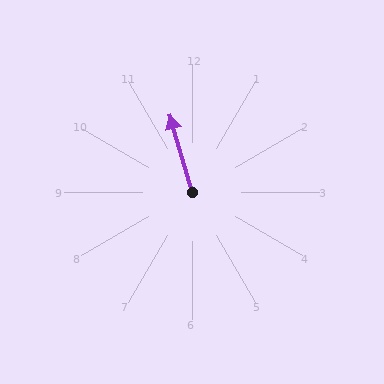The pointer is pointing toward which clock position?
Roughly 11 o'clock.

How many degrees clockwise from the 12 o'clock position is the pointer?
Approximately 344 degrees.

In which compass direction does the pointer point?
North.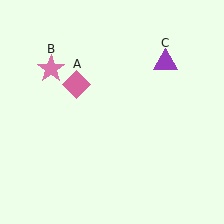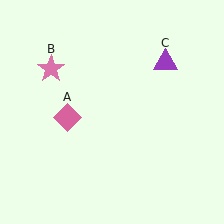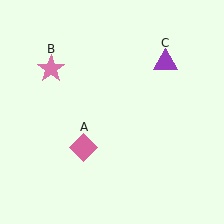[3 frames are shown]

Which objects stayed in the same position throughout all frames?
Pink star (object B) and purple triangle (object C) remained stationary.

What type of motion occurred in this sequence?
The pink diamond (object A) rotated counterclockwise around the center of the scene.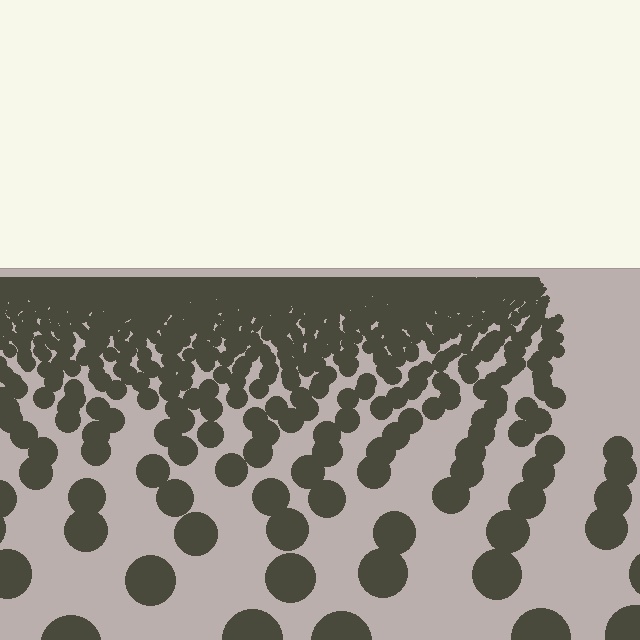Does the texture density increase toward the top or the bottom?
Density increases toward the top.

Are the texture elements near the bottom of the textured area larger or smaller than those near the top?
Larger. Near the bottom, elements are closer to the viewer and appear at a bigger on-screen size.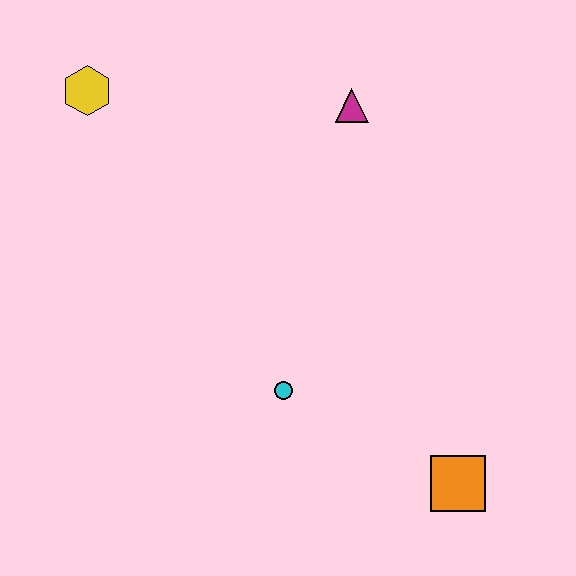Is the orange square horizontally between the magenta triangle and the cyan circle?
No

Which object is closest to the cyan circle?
The orange square is closest to the cyan circle.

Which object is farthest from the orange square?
The yellow hexagon is farthest from the orange square.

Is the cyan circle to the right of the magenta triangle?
No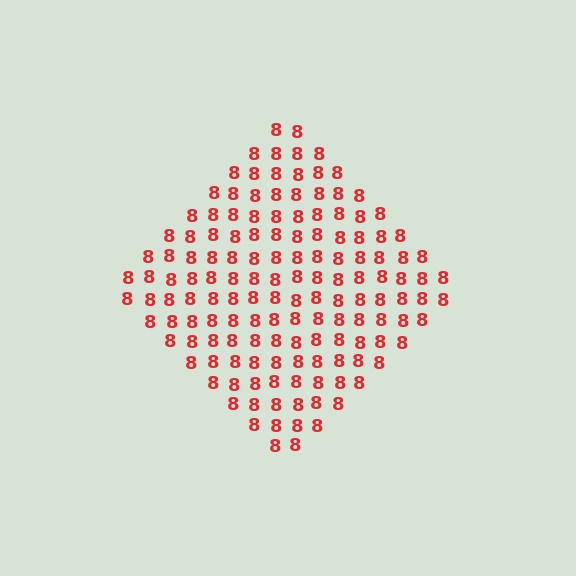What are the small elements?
The small elements are digit 8's.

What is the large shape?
The large shape is a diamond.